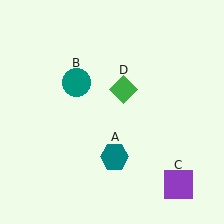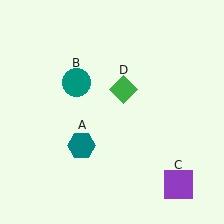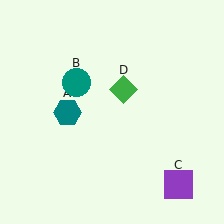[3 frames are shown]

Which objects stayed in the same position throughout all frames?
Teal circle (object B) and purple square (object C) and green diamond (object D) remained stationary.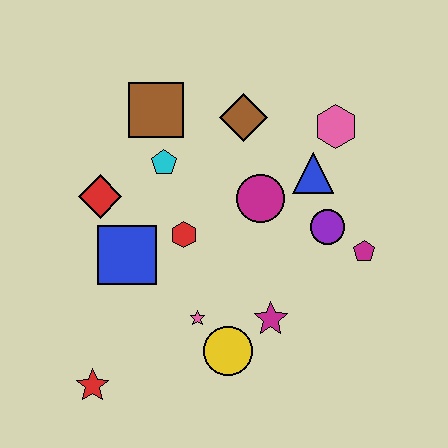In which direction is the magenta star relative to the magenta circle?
The magenta star is below the magenta circle.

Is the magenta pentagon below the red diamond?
Yes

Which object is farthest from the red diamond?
The magenta pentagon is farthest from the red diamond.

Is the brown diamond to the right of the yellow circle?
Yes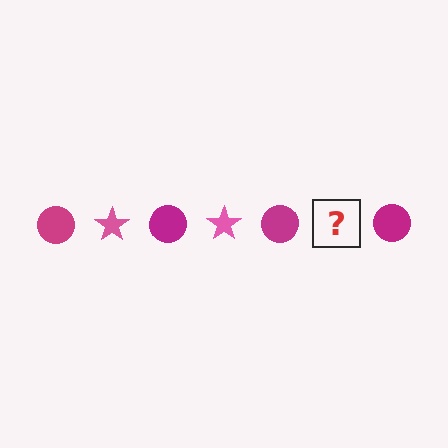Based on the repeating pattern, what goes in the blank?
The blank should be a pink star.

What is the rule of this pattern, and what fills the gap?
The rule is that the pattern alternates between magenta circle and pink star. The gap should be filled with a pink star.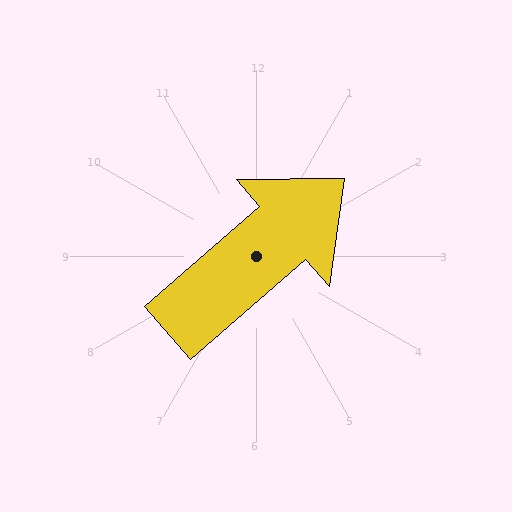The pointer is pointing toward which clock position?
Roughly 2 o'clock.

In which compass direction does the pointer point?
Northeast.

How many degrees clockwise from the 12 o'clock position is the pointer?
Approximately 49 degrees.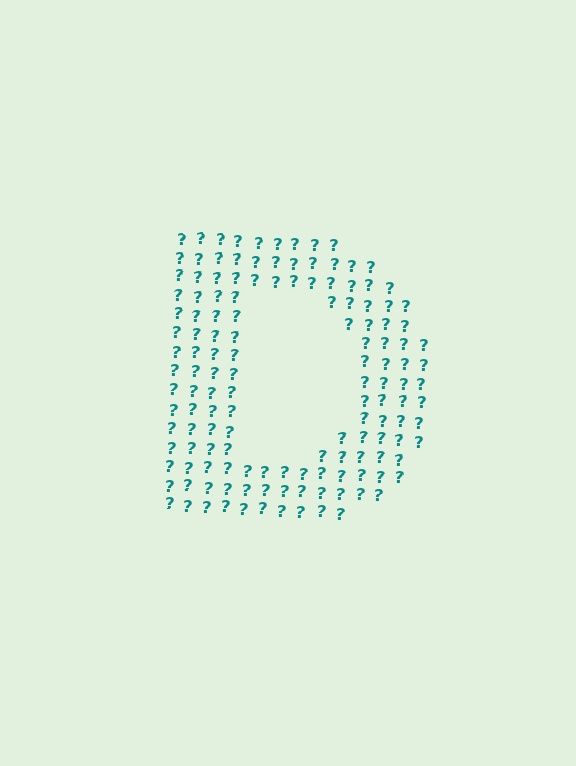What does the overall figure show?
The overall figure shows the letter D.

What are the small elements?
The small elements are question marks.